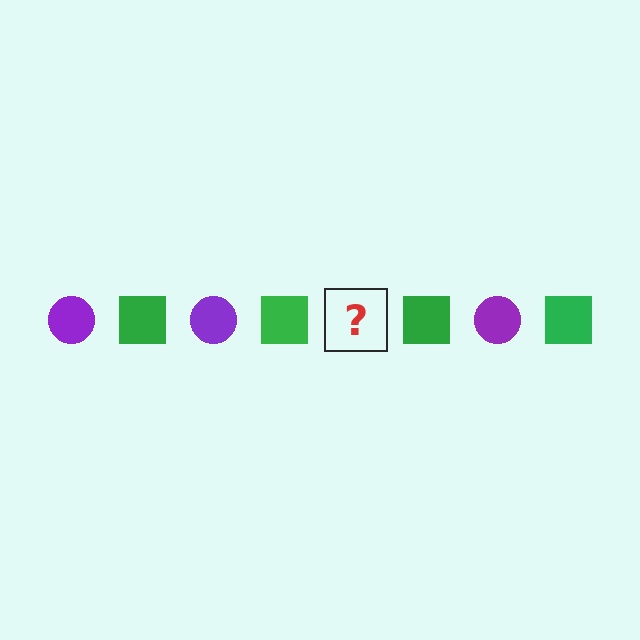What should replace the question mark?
The question mark should be replaced with a purple circle.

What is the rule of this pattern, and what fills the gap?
The rule is that the pattern alternates between purple circle and green square. The gap should be filled with a purple circle.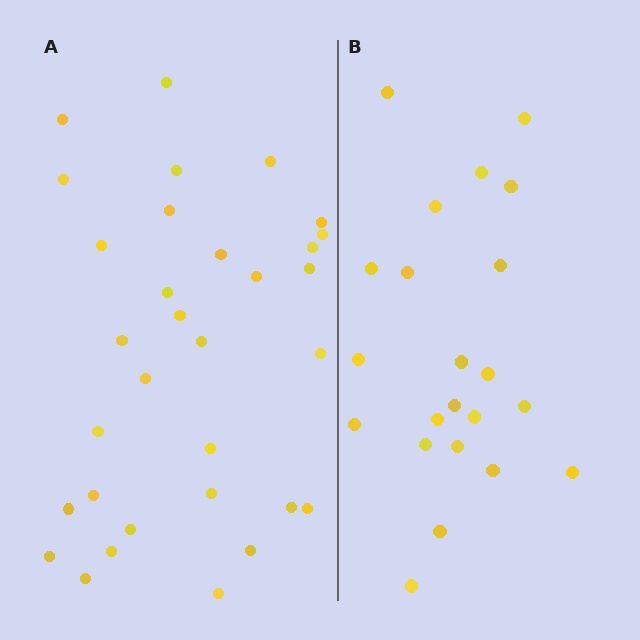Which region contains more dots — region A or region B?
Region A (the left region) has more dots.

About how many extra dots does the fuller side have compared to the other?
Region A has roughly 10 or so more dots than region B.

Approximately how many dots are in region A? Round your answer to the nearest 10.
About 30 dots. (The exact count is 32, which rounds to 30.)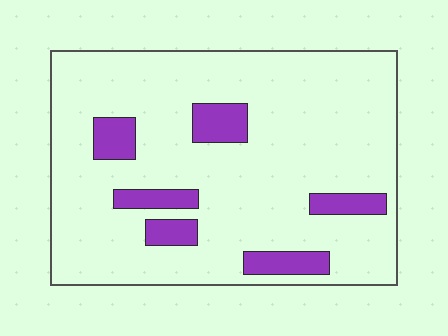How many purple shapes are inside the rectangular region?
6.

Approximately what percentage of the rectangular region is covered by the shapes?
Approximately 15%.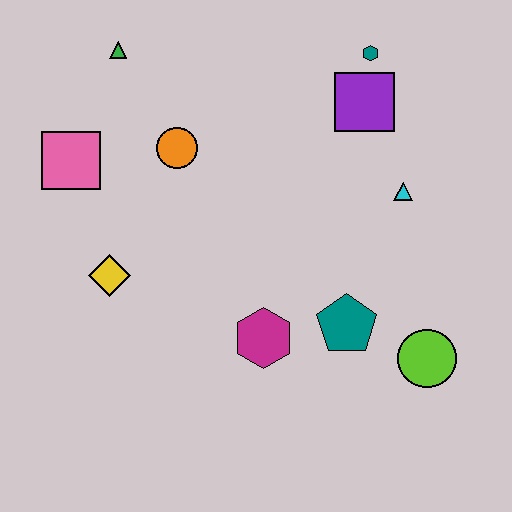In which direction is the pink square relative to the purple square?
The pink square is to the left of the purple square.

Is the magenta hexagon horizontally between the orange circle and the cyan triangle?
Yes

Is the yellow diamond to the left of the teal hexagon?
Yes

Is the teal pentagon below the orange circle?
Yes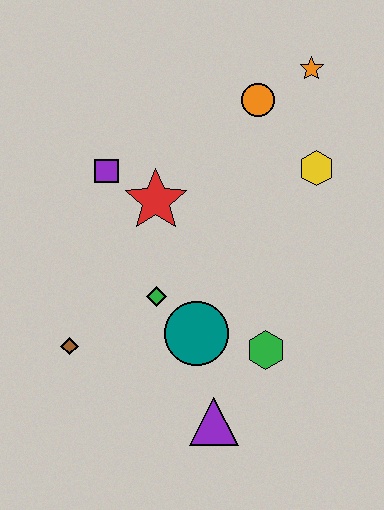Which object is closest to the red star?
The purple square is closest to the red star.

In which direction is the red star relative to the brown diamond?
The red star is above the brown diamond.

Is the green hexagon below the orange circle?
Yes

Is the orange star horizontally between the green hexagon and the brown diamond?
No